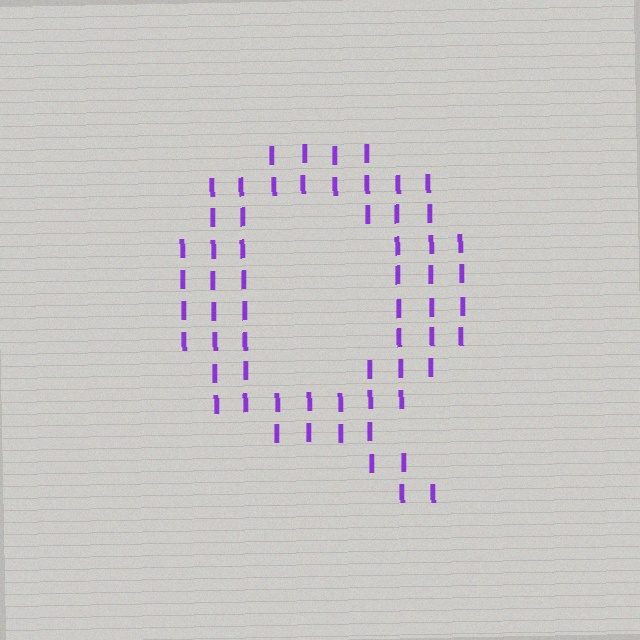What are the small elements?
The small elements are letter I's.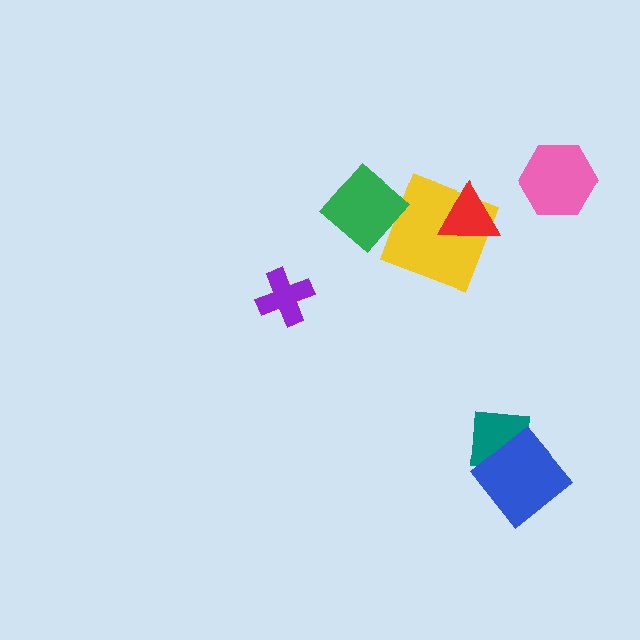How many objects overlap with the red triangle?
1 object overlaps with the red triangle.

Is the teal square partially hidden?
Yes, it is partially covered by another shape.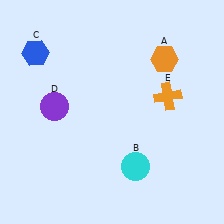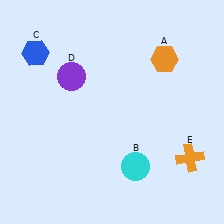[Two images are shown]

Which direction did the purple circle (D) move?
The purple circle (D) moved up.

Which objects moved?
The objects that moved are: the purple circle (D), the orange cross (E).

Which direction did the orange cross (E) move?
The orange cross (E) moved down.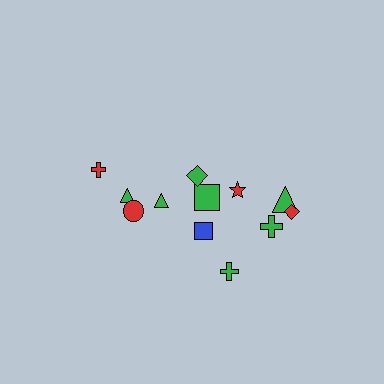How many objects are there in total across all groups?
There are 12 objects.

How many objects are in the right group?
There are 8 objects.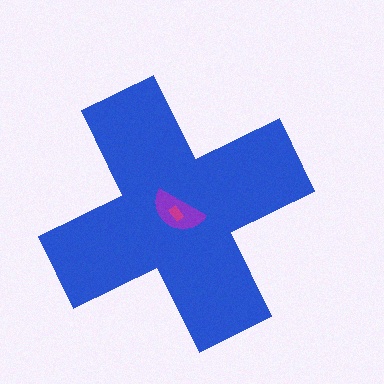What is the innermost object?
The magenta rectangle.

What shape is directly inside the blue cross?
The purple semicircle.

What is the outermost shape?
The blue cross.